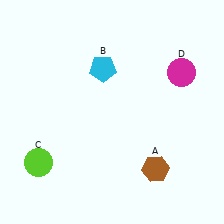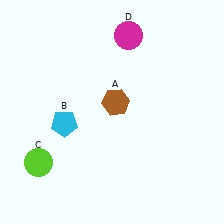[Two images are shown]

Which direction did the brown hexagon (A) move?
The brown hexagon (A) moved up.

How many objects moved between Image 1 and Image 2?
3 objects moved between the two images.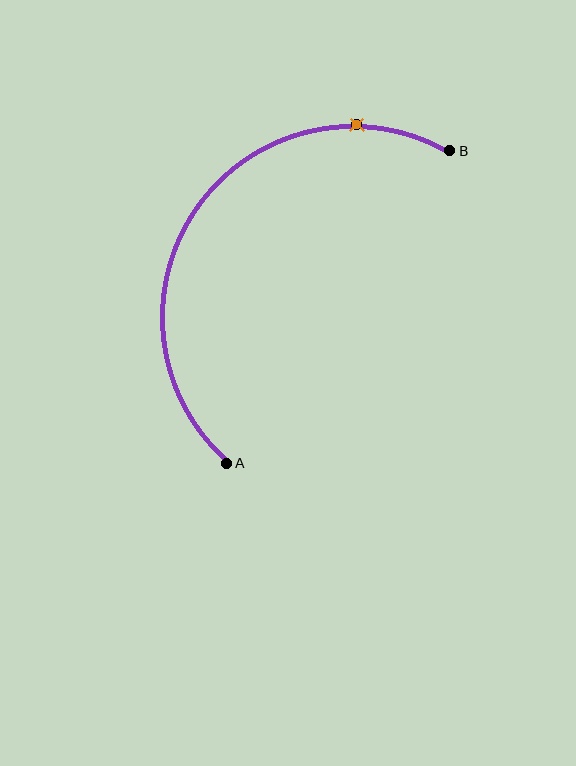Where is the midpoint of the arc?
The arc midpoint is the point on the curve farthest from the straight line joining A and B. It sits above and to the left of that line.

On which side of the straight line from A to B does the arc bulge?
The arc bulges above and to the left of the straight line connecting A and B.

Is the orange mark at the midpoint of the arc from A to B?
No. The orange mark lies on the arc but is closer to endpoint B. The arc midpoint would be at the point on the curve equidistant along the arc from both A and B.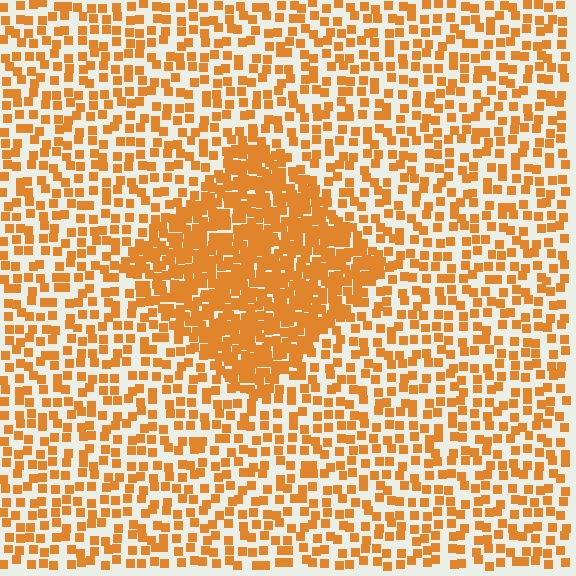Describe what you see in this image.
The image contains small orange elements arranged at two different densities. A diamond-shaped region is visible where the elements are more densely packed than the surrounding area.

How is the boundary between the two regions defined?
The boundary is defined by a change in element density (approximately 2.4x ratio). All elements are the same color, size, and shape.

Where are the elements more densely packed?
The elements are more densely packed inside the diamond boundary.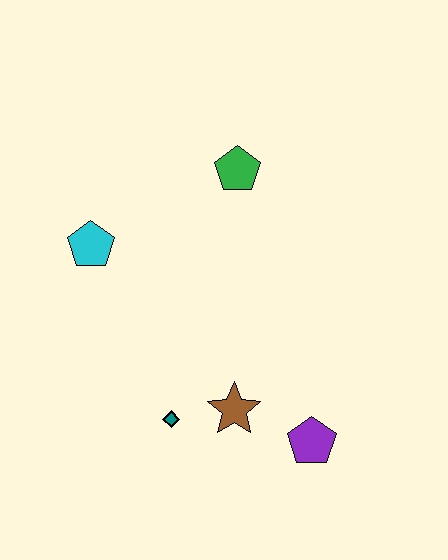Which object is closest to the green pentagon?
The cyan pentagon is closest to the green pentagon.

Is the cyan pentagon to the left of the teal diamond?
Yes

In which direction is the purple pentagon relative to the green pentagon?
The purple pentagon is below the green pentagon.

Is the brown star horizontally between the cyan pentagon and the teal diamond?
No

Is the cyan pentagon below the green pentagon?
Yes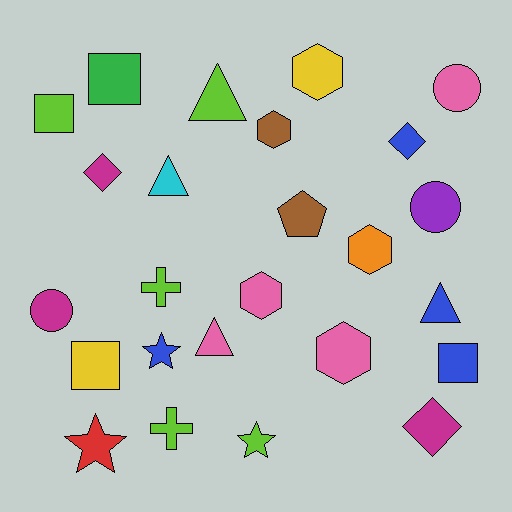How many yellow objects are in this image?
There are 2 yellow objects.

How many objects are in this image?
There are 25 objects.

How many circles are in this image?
There are 3 circles.